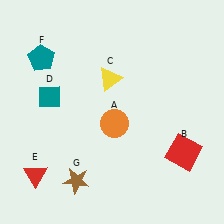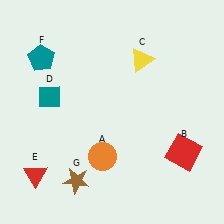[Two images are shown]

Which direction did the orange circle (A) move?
The orange circle (A) moved down.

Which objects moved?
The objects that moved are: the orange circle (A), the yellow triangle (C).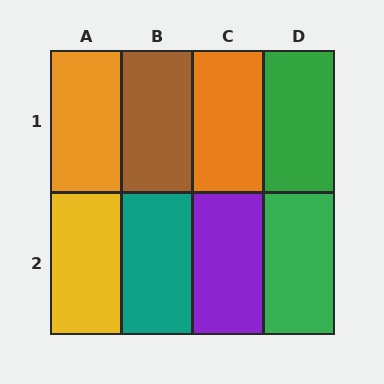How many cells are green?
2 cells are green.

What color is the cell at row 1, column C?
Orange.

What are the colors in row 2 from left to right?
Yellow, teal, purple, green.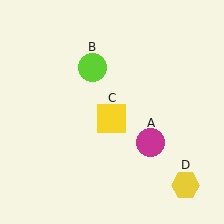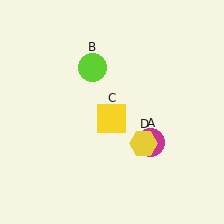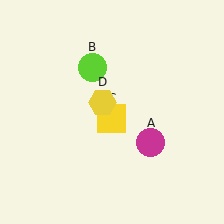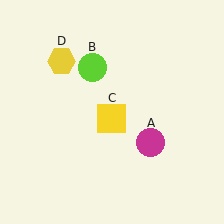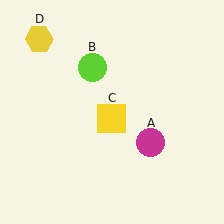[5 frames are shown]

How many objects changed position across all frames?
1 object changed position: yellow hexagon (object D).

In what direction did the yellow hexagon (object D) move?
The yellow hexagon (object D) moved up and to the left.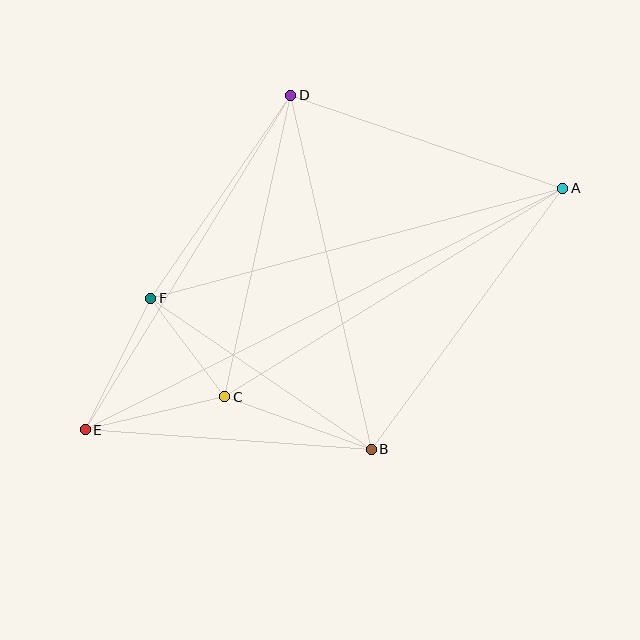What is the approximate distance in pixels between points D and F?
The distance between D and F is approximately 247 pixels.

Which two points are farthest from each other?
Points A and E are farthest from each other.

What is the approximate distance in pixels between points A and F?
The distance between A and F is approximately 427 pixels.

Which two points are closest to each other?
Points C and F are closest to each other.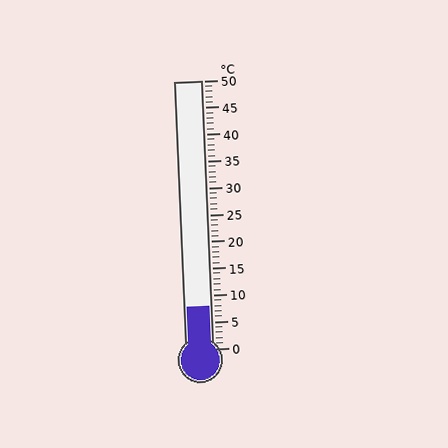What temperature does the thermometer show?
The thermometer shows approximately 8°C.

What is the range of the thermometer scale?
The thermometer scale ranges from 0°C to 50°C.